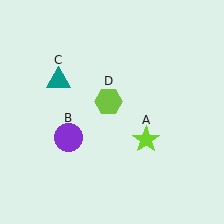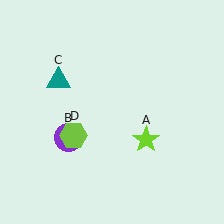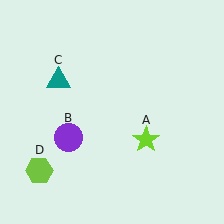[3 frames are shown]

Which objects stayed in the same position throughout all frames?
Lime star (object A) and purple circle (object B) and teal triangle (object C) remained stationary.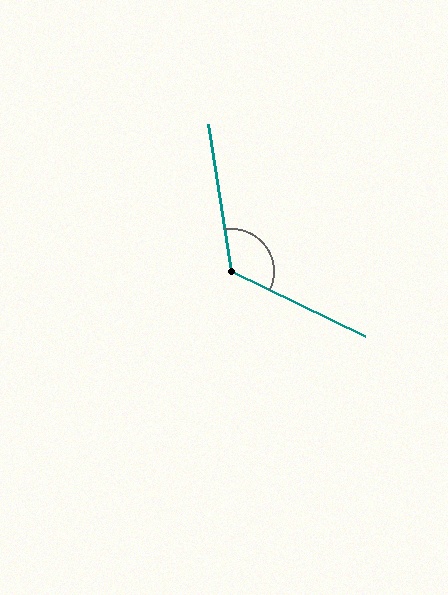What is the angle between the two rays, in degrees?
Approximately 125 degrees.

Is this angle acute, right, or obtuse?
It is obtuse.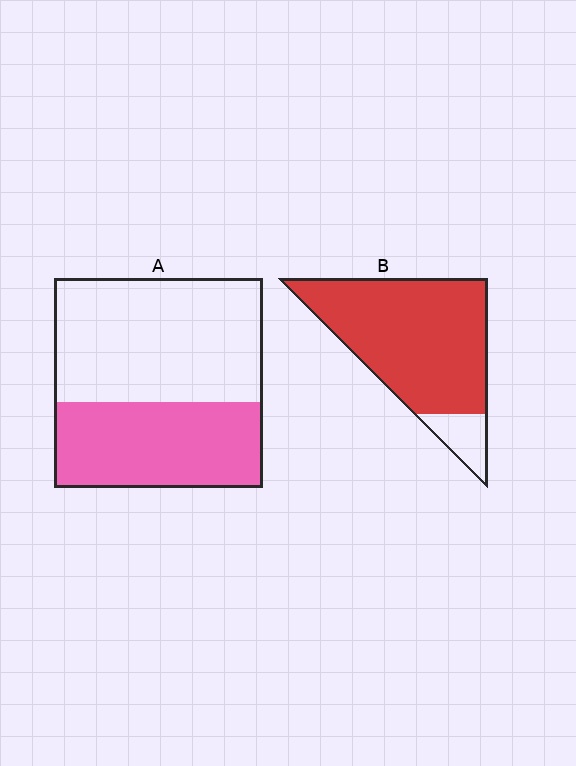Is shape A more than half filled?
No.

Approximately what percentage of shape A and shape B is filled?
A is approximately 40% and B is approximately 85%.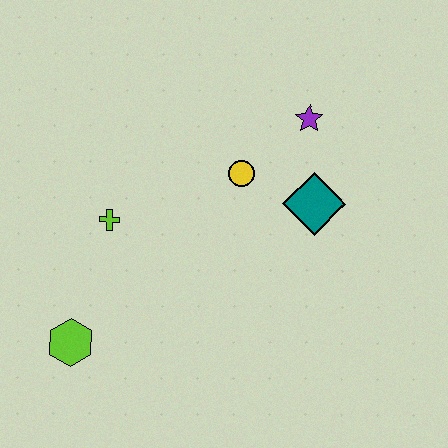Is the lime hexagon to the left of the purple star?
Yes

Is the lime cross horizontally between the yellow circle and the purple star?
No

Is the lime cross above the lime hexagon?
Yes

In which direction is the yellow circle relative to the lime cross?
The yellow circle is to the right of the lime cross.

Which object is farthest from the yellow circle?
The lime hexagon is farthest from the yellow circle.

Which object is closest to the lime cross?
The lime hexagon is closest to the lime cross.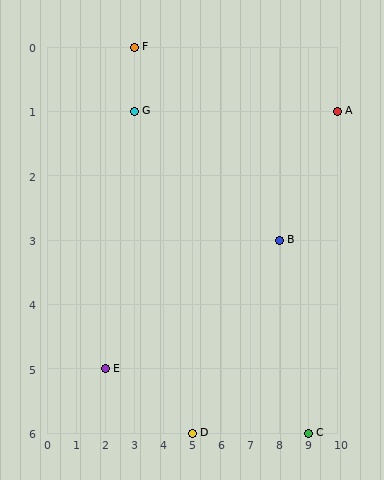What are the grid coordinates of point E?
Point E is at grid coordinates (2, 5).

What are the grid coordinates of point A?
Point A is at grid coordinates (10, 1).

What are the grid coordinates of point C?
Point C is at grid coordinates (9, 6).